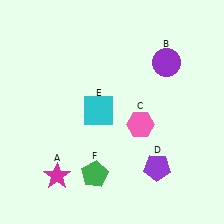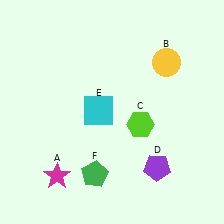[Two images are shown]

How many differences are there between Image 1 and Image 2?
There are 2 differences between the two images.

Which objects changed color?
B changed from purple to yellow. C changed from pink to lime.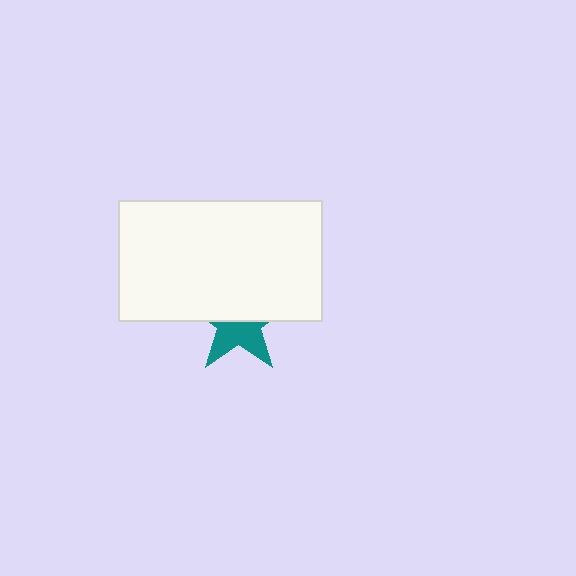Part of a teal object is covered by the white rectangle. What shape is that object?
It is a star.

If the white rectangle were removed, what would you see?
You would see the complete teal star.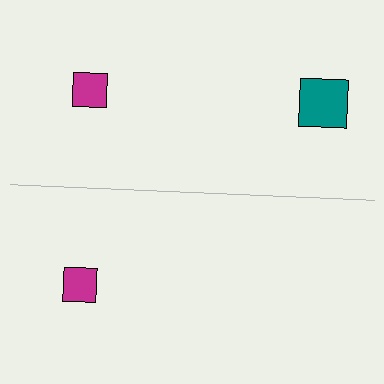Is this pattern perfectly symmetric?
No, the pattern is not perfectly symmetric. A teal square is missing from the bottom side.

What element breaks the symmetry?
A teal square is missing from the bottom side.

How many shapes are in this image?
There are 3 shapes in this image.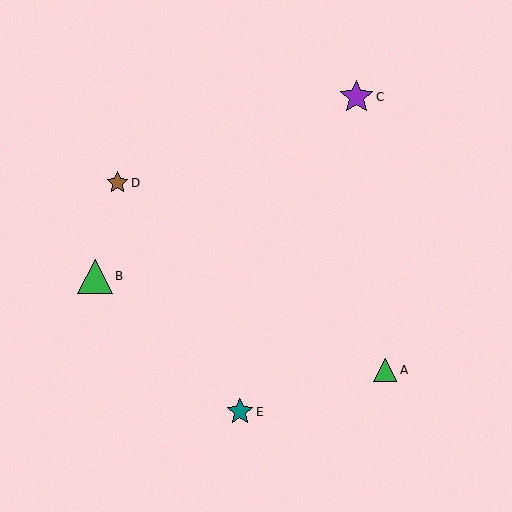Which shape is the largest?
The green triangle (labeled B) is the largest.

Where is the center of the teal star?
The center of the teal star is at (240, 412).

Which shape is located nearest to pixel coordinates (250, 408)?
The teal star (labeled E) at (240, 412) is nearest to that location.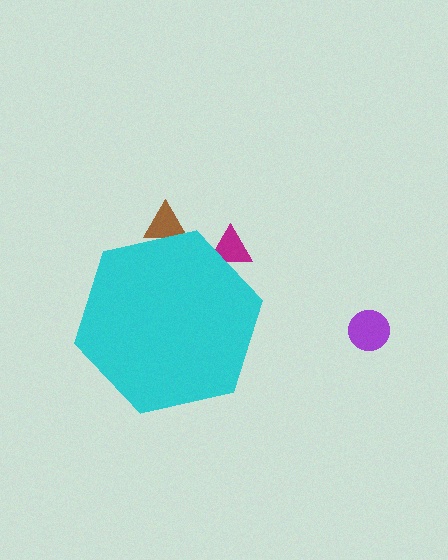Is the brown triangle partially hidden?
Yes, the brown triangle is partially hidden behind the cyan hexagon.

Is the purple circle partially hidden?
No, the purple circle is fully visible.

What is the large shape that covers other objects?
A cyan hexagon.